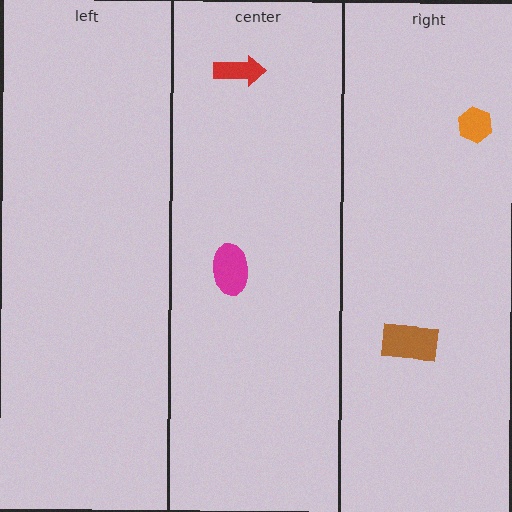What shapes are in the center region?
The magenta ellipse, the red arrow.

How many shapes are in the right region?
2.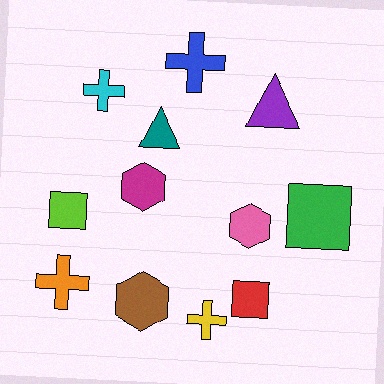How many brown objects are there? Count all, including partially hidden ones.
There is 1 brown object.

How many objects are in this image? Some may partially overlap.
There are 12 objects.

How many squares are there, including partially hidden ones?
There are 3 squares.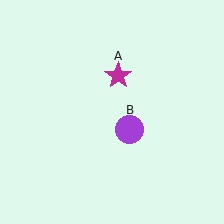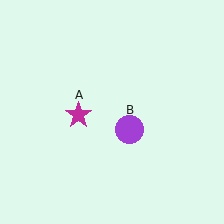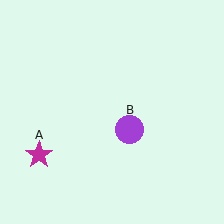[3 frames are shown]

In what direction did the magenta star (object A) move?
The magenta star (object A) moved down and to the left.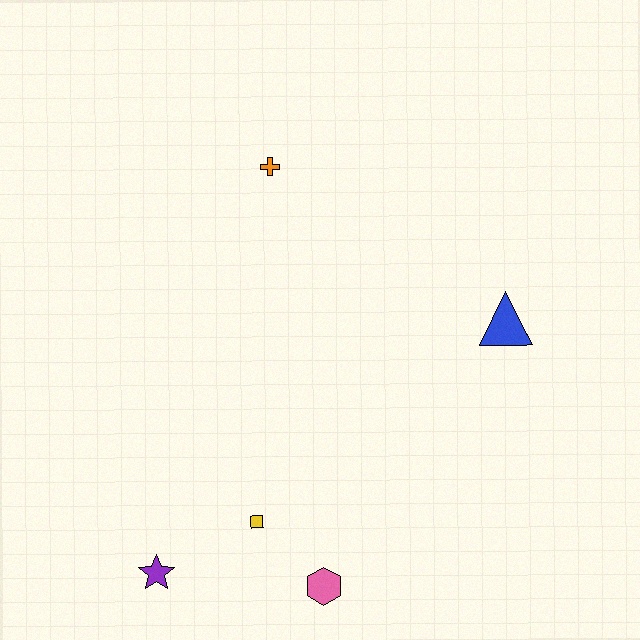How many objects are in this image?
There are 5 objects.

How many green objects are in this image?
There are no green objects.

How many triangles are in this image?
There is 1 triangle.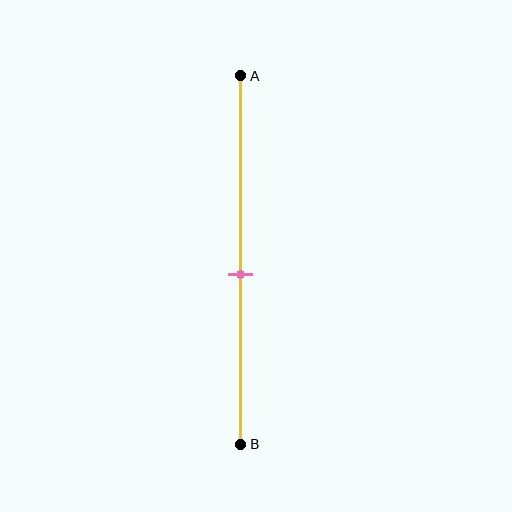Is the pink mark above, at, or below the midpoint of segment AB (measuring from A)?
The pink mark is below the midpoint of segment AB.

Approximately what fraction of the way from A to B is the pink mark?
The pink mark is approximately 55% of the way from A to B.